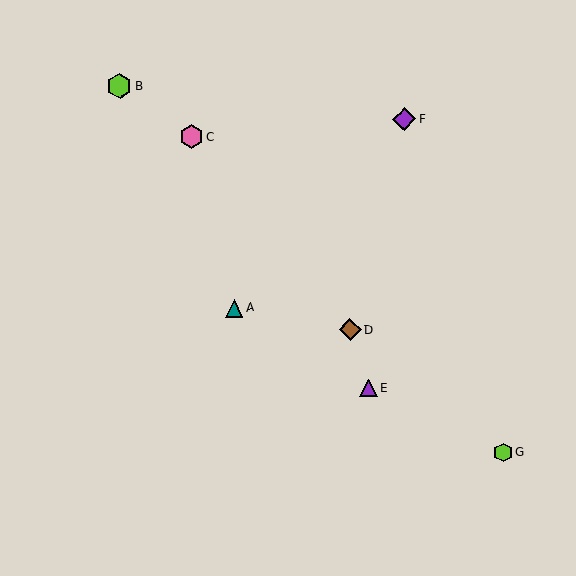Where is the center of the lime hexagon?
The center of the lime hexagon is at (120, 86).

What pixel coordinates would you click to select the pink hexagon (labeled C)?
Click at (191, 137) to select the pink hexagon C.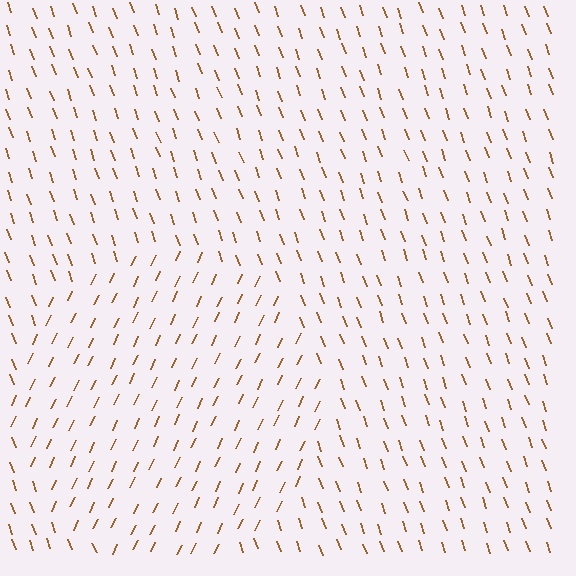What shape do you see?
I see a circle.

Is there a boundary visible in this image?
Yes, there is a texture boundary formed by a change in line orientation.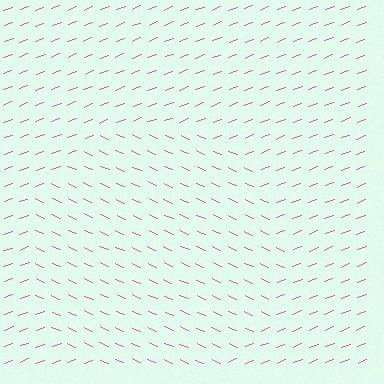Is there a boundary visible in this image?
Yes, there is a texture boundary formed by a change in line orientation.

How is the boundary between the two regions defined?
The boundary is defined purely by a change in line orientation (approximately 45 degrees difference). All lines are the same color and thickness.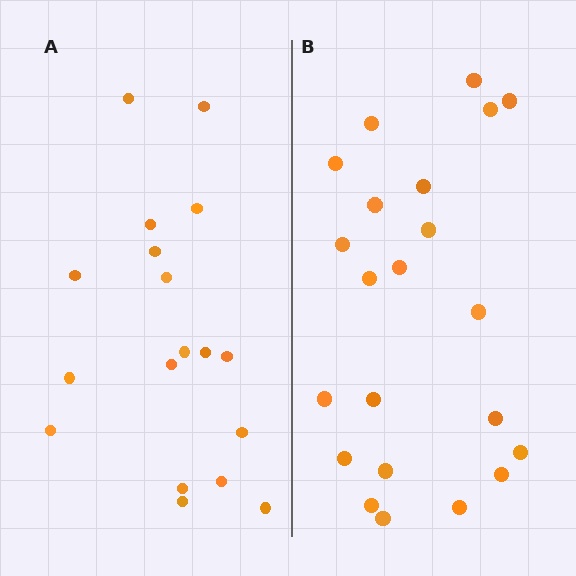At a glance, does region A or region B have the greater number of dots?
Region B (the right region) has more dots.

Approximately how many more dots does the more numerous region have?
Region B has about 4 more dots than region A.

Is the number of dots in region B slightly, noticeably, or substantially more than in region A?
Region B has only slightly more — the two regions are fairly close. The ratio is roughly 1.2 to 1.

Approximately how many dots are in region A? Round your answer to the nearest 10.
About 20 dots. (The exact count is 18, which rounds to 20.)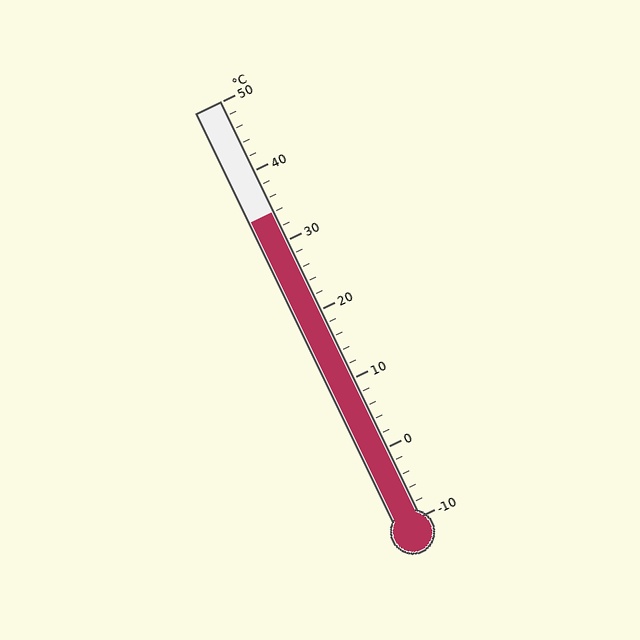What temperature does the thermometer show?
The thermometer shows approximately 34°C.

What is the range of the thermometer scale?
The thermometer scale ranges from -10°C to 50°C.